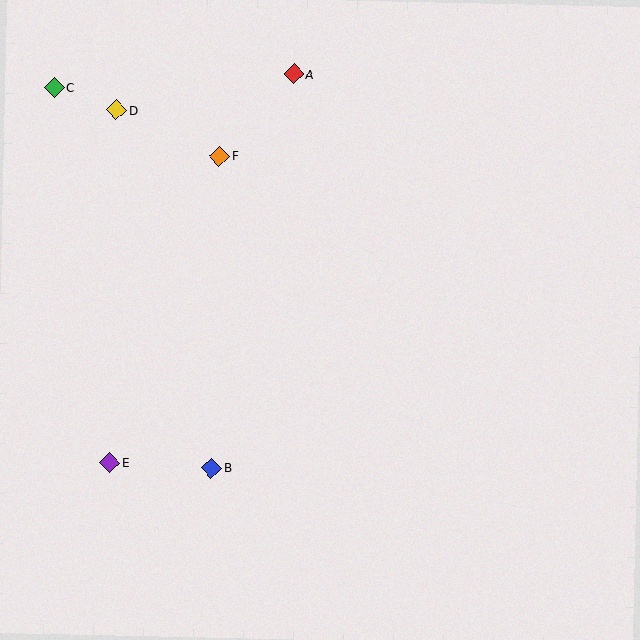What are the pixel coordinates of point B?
Point B is at (212, 468).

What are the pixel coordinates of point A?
Point A is at (294, 74).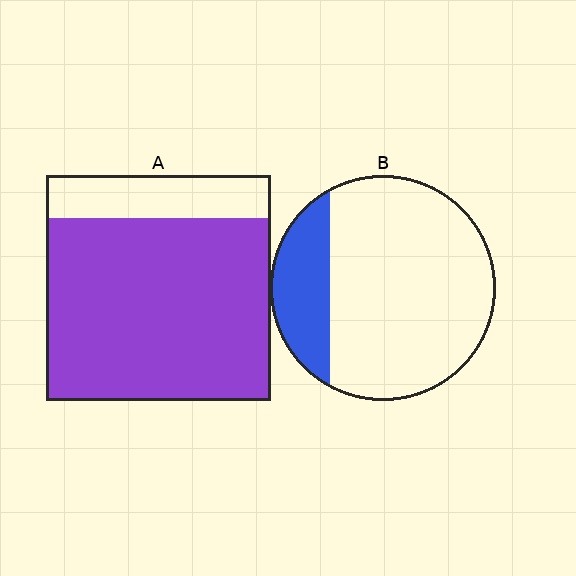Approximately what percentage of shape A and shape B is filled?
A is approximately 80% and B is approximately 20%.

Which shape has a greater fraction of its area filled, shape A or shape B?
Shape A.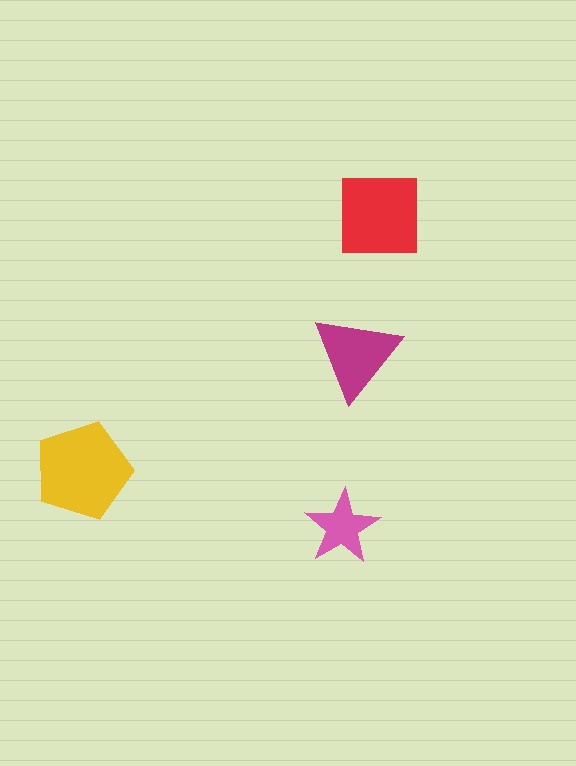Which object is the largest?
The yellow pentagon.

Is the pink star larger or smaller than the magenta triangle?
Smaller.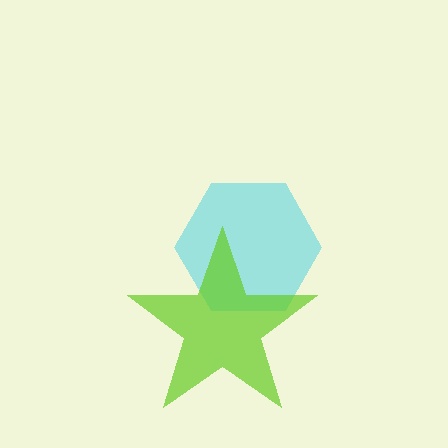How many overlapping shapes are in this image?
There are 2 overlapping shapes in the image.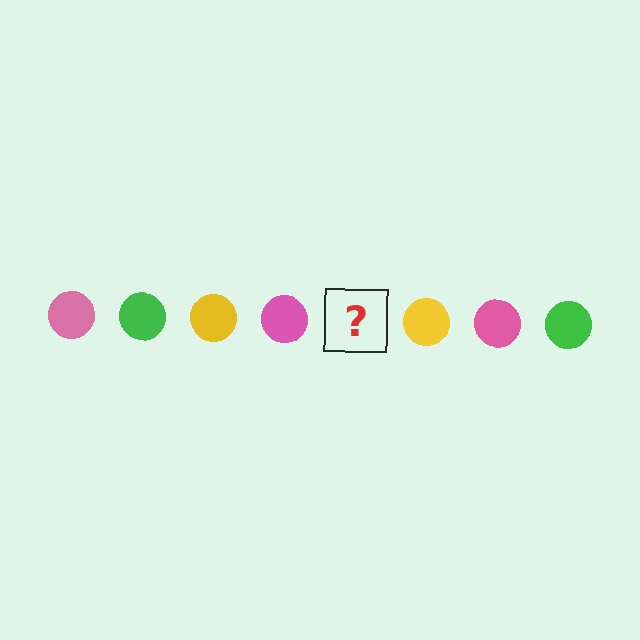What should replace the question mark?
The question mark should be replaced with a green circle.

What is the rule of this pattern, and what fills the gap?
The rule is that the pattern cycles through pink, green, yellow circles. The gap should be filled with a green circle.